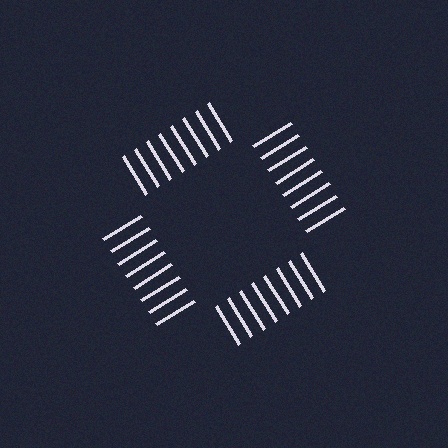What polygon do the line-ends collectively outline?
An illusory square — the line segments terminate on its edges but no continuous stroke is drawn.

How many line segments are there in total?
32 — 8 along each of the 4 edges.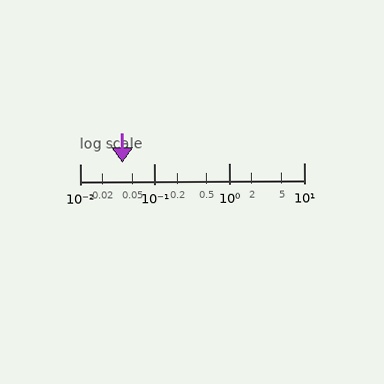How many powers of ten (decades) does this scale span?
The scale spans 3 decades, from 0.01 to 10.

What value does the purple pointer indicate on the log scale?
The pointer indicates approximately 0.037.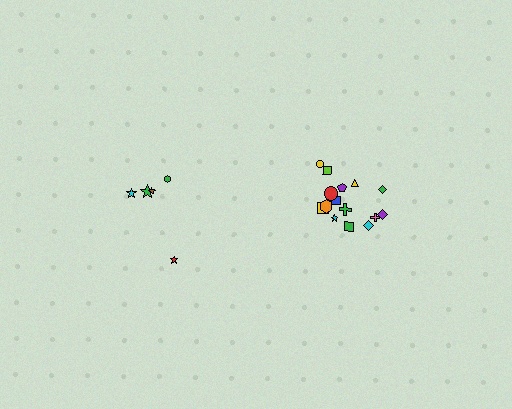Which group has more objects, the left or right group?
The right group.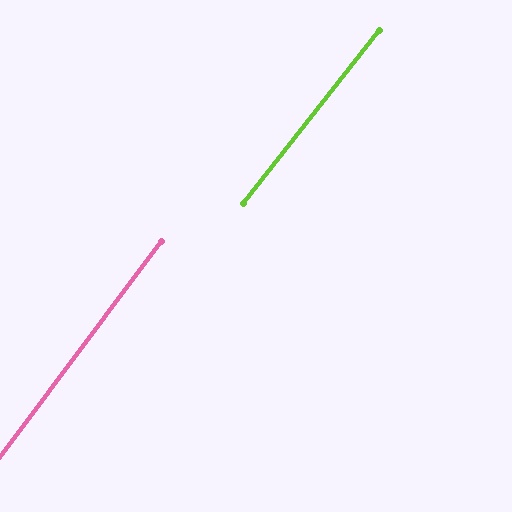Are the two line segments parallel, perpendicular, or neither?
Parallel — their directions differ by only 0.9°.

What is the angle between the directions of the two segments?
Approximately 1 degree.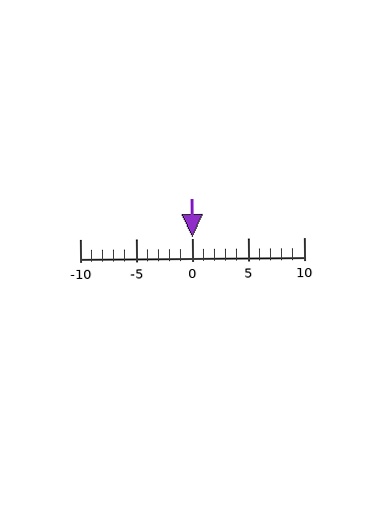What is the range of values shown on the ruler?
The ruler shows values from -10 to 10.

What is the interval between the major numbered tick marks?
The major tick marks are spaced 5 units apart.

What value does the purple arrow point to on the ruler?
The purple arrow points to approximately 0.